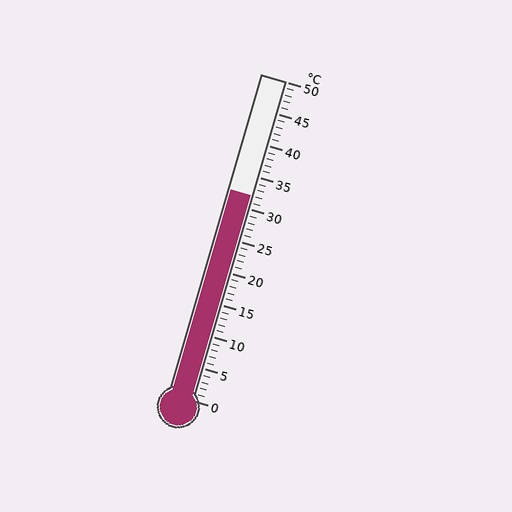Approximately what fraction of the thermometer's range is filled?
The thermometer is filled to approximately 65% of its range.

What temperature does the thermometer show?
The thermometer shows approximately 32°C.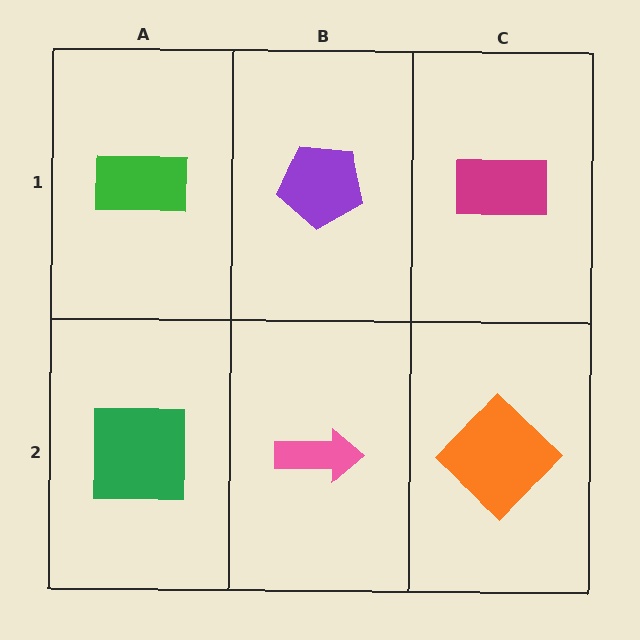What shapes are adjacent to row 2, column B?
A purple pentagon (row 1, column B), a green square (row 2, column A), an orange diamond (row 2, column C).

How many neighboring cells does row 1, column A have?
2.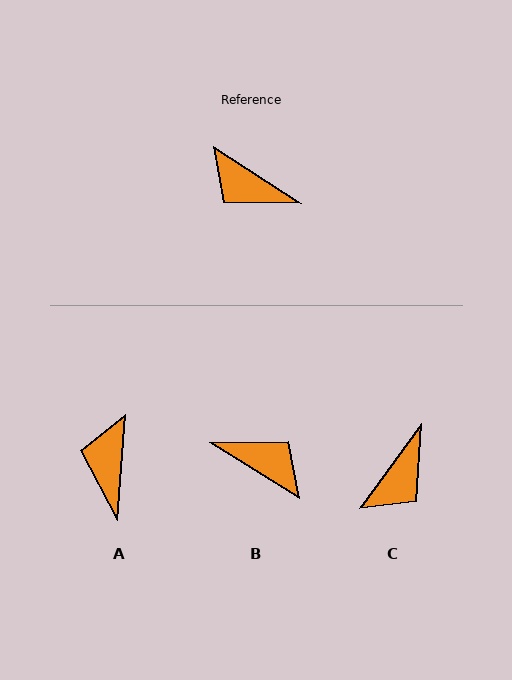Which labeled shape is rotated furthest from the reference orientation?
B, about 179 degrees away.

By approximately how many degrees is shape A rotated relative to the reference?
Approximately 61 degrees clockwise.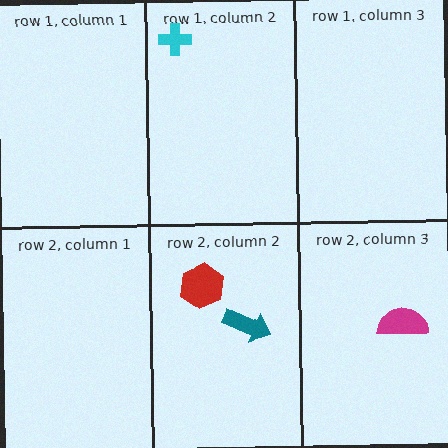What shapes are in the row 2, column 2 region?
The red hexagon, the teal arrow.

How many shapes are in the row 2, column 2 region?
2.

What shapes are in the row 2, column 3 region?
The magenta semicircle.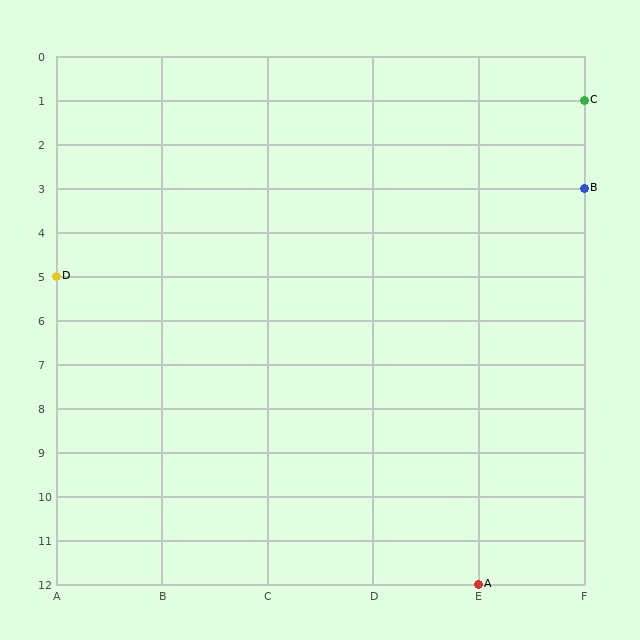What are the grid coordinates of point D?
Point D is at grid coordinates (A, 5).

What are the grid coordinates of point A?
Point A is at grid coordinates (E, 12).